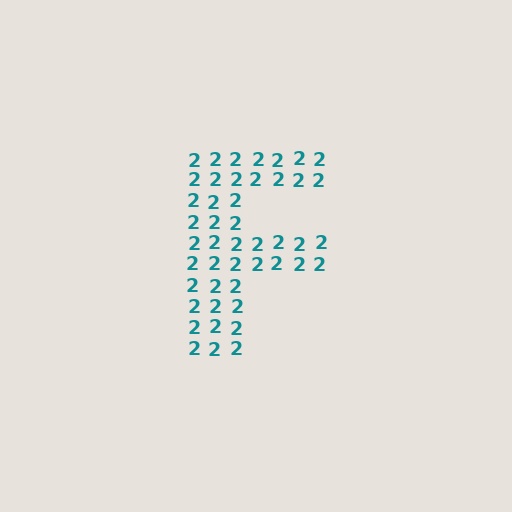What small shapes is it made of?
It is made of small digit 2's.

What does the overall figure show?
The overall figure shows the letter F.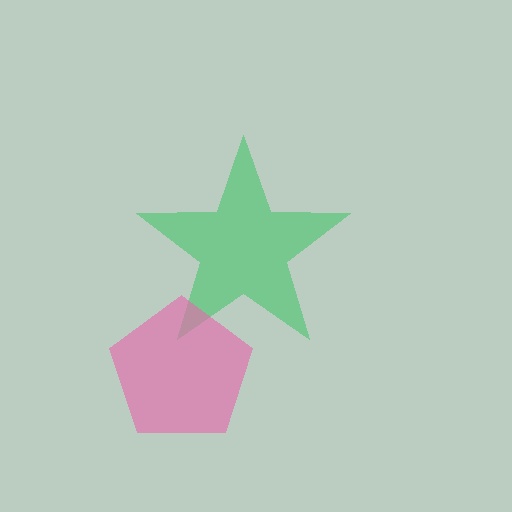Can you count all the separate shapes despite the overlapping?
Yes, there are 2 separate shapes.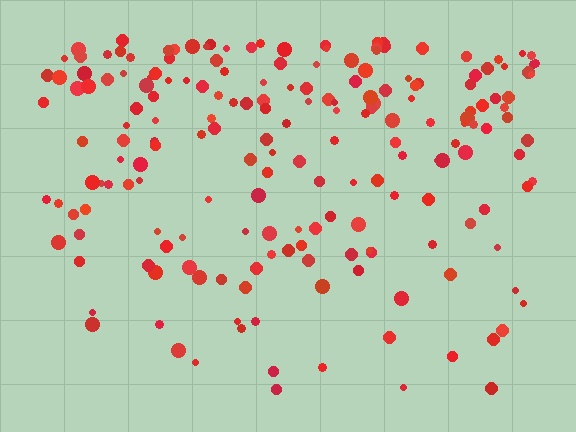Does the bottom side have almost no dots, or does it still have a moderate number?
Still a moderate number, just noticeably fewer than the top.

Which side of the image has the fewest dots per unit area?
The bottom.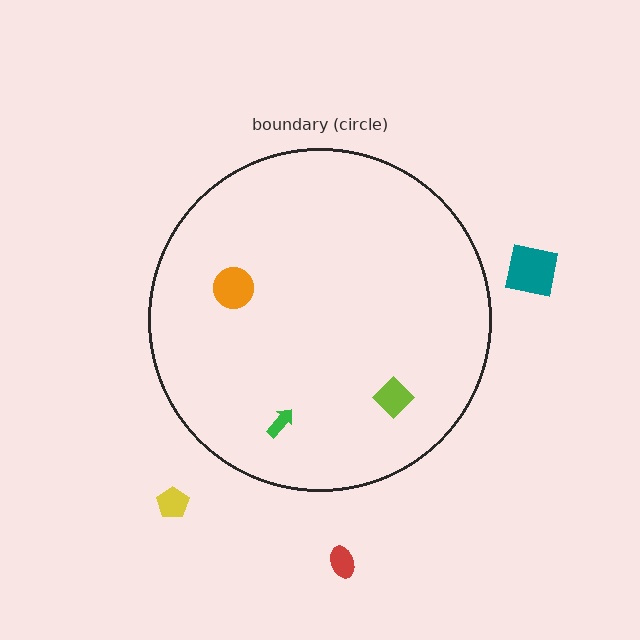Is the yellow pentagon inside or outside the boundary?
Outside.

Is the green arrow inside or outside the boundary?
Inside.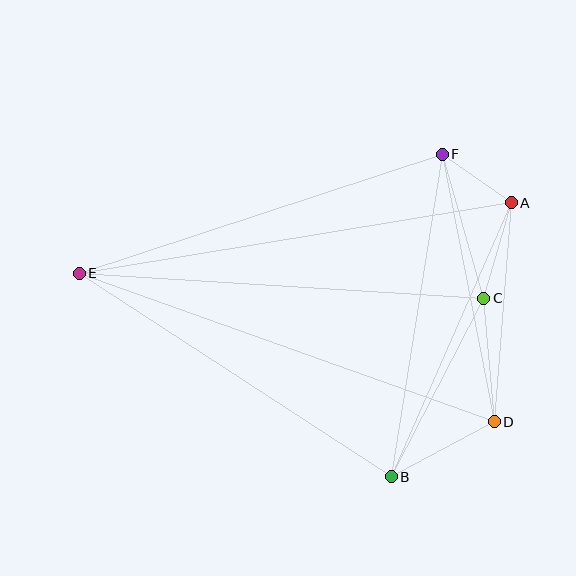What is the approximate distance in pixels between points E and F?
The distance between E and F is approximately 382 pixels.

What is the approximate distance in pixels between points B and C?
The distance between B and C is approximately 201 pixels.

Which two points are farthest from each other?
Points D and E are farthest from each other.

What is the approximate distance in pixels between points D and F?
The distance between D and F is approximately 273 pixels.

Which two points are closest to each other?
Points A and F are closest to each other.